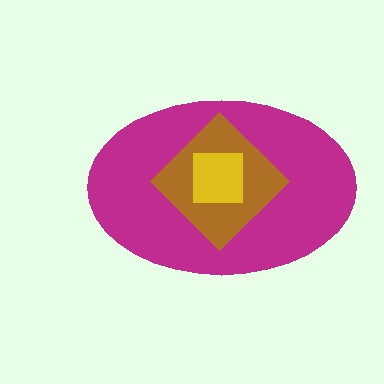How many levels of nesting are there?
3.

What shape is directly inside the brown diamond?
The yellow square.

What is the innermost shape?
The yellow square.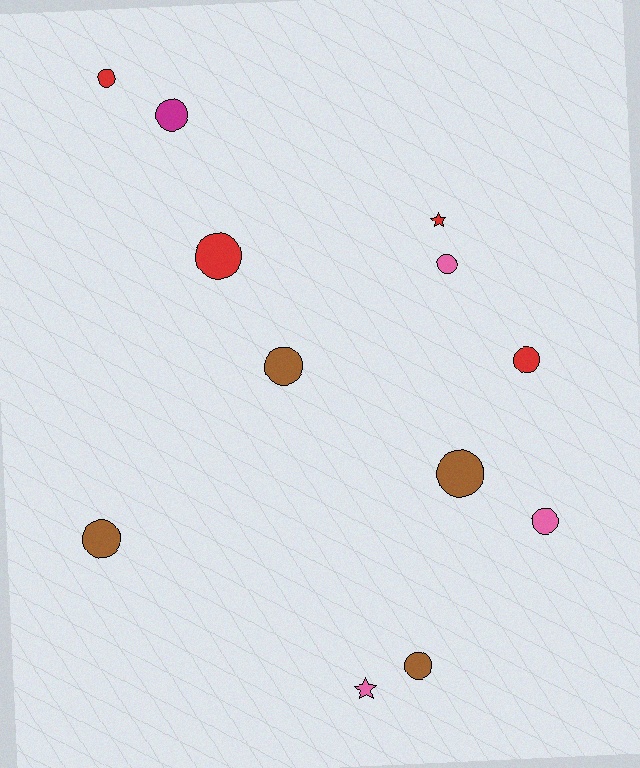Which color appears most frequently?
Red, with 4 objects.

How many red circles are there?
There are 3 red circles.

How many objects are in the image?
There are 12 objects.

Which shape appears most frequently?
Circle, with 10 objects.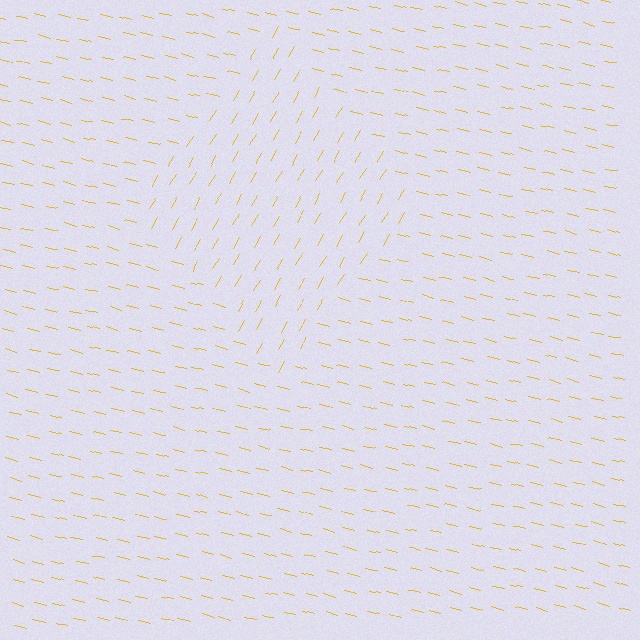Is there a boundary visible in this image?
Yes, there is a texture boundary formed by a change in line orientation.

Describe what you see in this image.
The image is filled with small yellow line segments. A diamond region in the image has lines oriented differently from the surrounding lines, creating a visible texture boundary.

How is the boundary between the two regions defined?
The boundary is defined purely by a change in line orientation (approximately 73 degrees difference). All lines are the same color and thickness.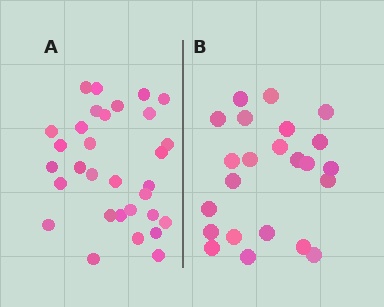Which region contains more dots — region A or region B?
Region A (the left region) has more dots.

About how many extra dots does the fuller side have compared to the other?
Region A has roughly 8 or so more dots than region B.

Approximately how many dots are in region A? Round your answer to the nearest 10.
About 30 dots. (The exact count is 31, which rounds to 30.)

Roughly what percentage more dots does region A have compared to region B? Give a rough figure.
About 35% more.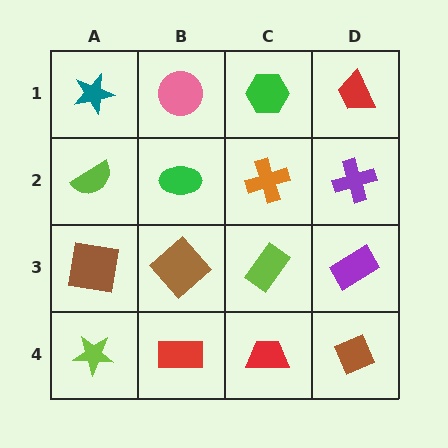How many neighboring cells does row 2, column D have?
3.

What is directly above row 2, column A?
A teal star.